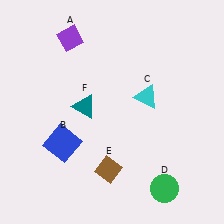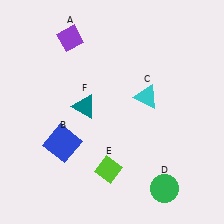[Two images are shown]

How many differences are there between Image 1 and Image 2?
There is 1 difference between the two images.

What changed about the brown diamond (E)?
In Image 1, E is brown. In Image 2, it changed to lime.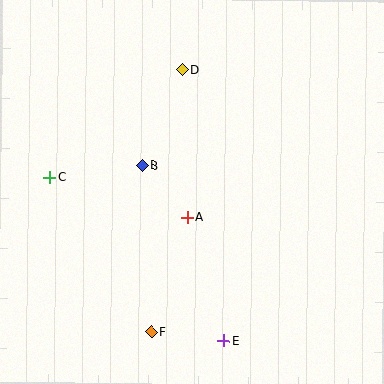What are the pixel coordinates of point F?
Point F is at (152, 332).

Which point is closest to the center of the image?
Point A at (187, 217) is closest to the center.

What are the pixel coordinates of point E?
Point E is at (224, 340).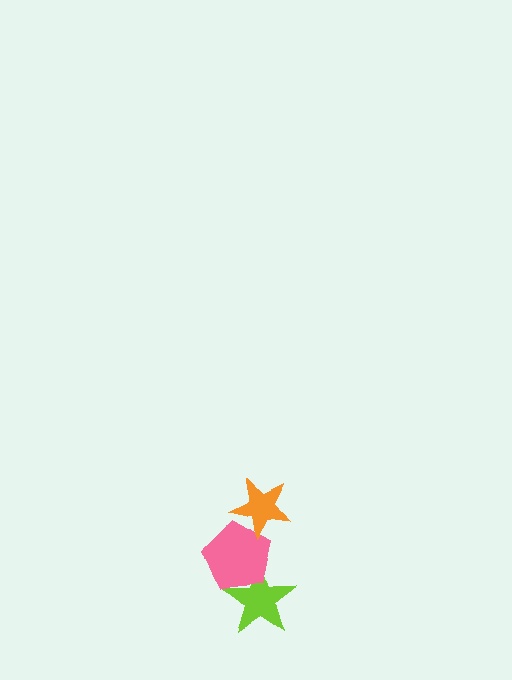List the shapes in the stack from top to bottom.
From top to bottom: the orange star, the pink pentagon, the lime star.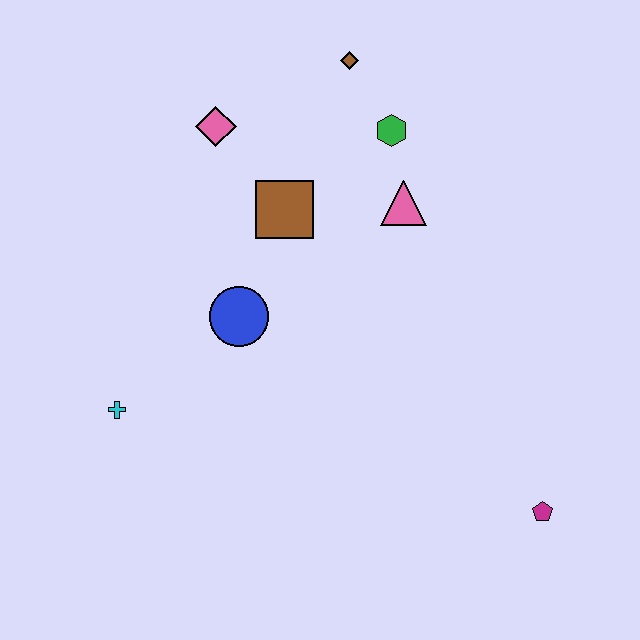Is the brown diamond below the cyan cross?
No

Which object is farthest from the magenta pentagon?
The pink diamond is farthest from the magenta pentagon.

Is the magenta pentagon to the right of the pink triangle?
Yes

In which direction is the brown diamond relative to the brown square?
The brown diamond is above the brown square.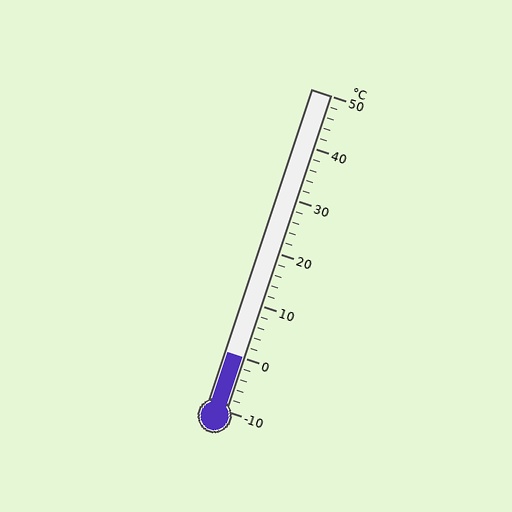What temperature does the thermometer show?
The thermometer shows approximately 0°C.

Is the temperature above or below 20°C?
The temperature is below 20°C.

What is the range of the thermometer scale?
The thermometer scale ranges from -10°C to 50°C.